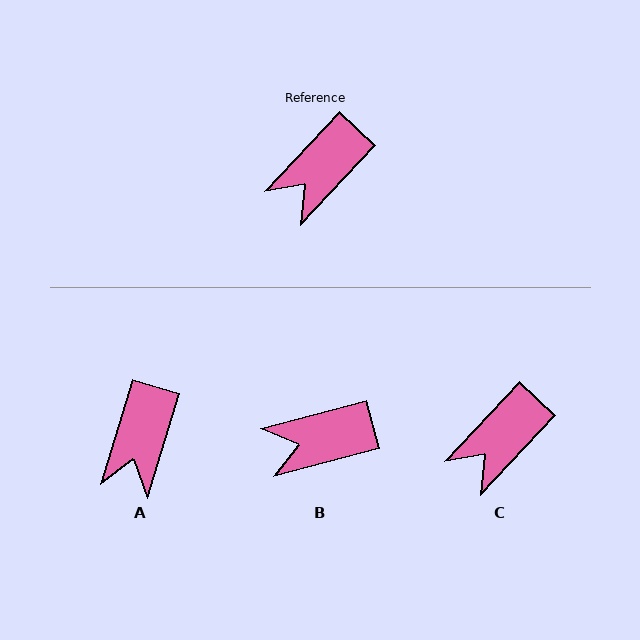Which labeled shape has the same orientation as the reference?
C.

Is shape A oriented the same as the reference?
No, it is off by about 26 degrees.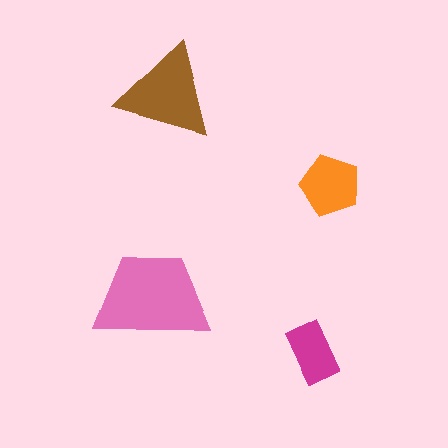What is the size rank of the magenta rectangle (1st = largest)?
4th.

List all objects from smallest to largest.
The magenta rectangle, the orange pentagon, the brown triangle, the pink trapezoid.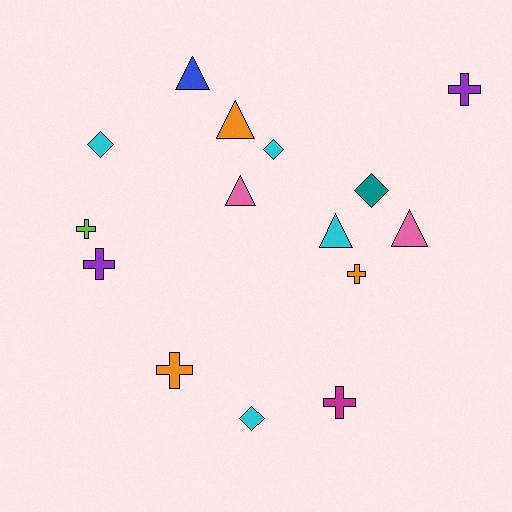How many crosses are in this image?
There are 6 crosses.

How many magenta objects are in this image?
There is 1 magenta object.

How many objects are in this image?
There are 15 objects.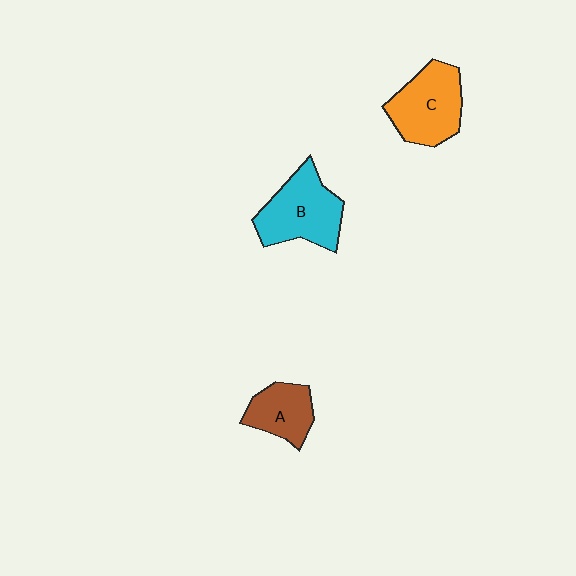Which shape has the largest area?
Shape B (cyan).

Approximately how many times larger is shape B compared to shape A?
Approximately 1.6 times.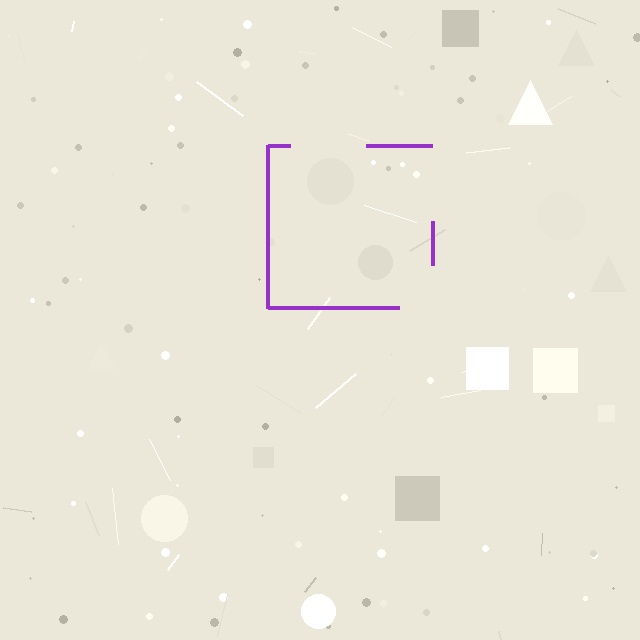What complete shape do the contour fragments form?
The contour fragments form a square.